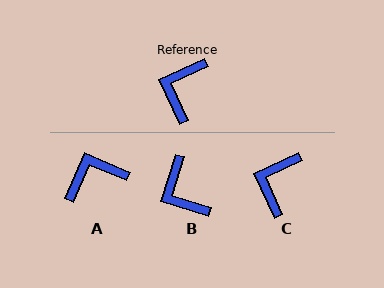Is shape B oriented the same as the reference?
No, it is off by about 48 degrees.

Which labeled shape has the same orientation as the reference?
C.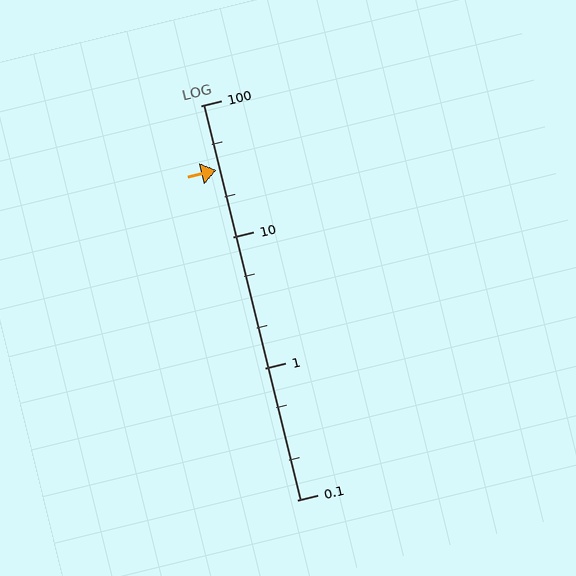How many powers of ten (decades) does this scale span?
The scale spans 3 decades, from 0.1 to 100.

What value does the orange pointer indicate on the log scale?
The pointer indicates approximately 32.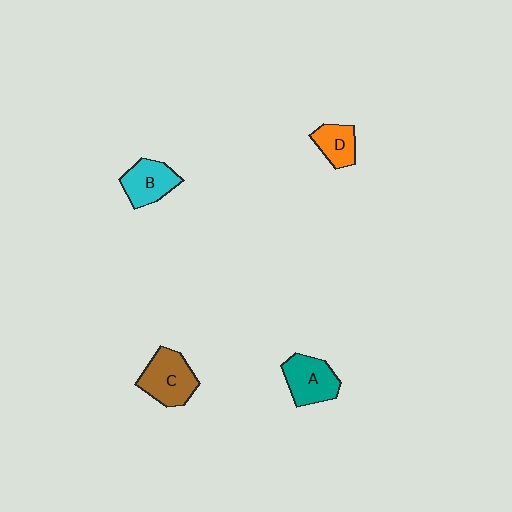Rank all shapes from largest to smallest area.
From largest to smallest: C (brown), A (teal), B (cyan), D (orange).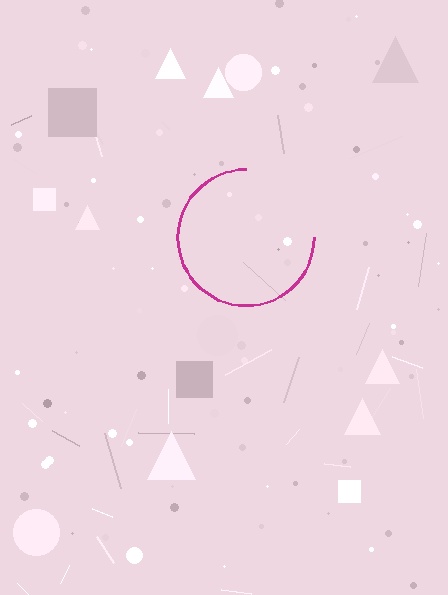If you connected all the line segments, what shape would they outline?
They would outline a circle.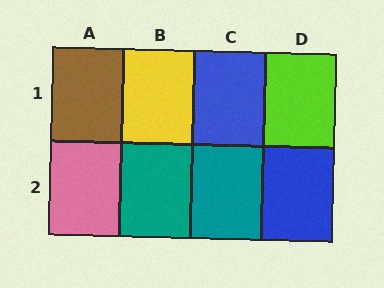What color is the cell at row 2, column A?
Pink.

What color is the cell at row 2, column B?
Teal.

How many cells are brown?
1 cell is brown.